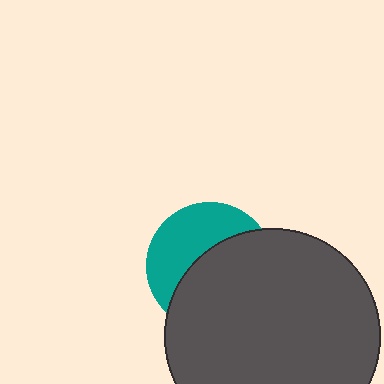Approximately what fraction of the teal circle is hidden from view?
Roughly 57% of the teal circle is hidden behind the dark gray circle.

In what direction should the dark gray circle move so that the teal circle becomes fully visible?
The dark gray circle should move toward the lower-right. That is the shortest direction to clear the overlap and leave the teal circle fully visible.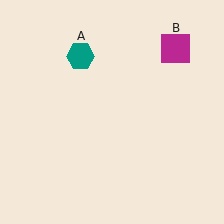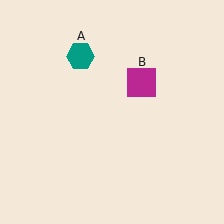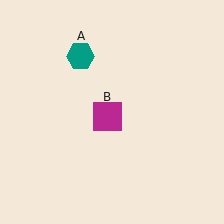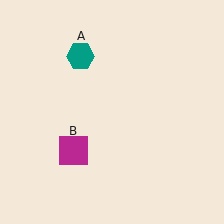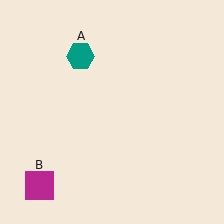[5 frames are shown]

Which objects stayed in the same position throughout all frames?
Teal hexagon (object A) remained stationary.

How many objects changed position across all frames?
1 object changed position: magenta square (object B).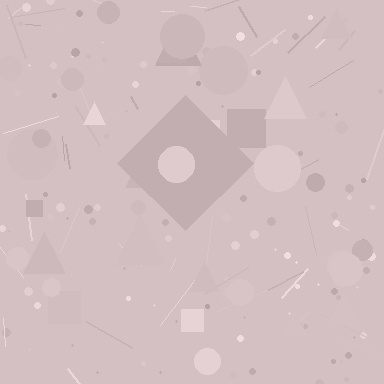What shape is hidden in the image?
A diamond is hidden in the image.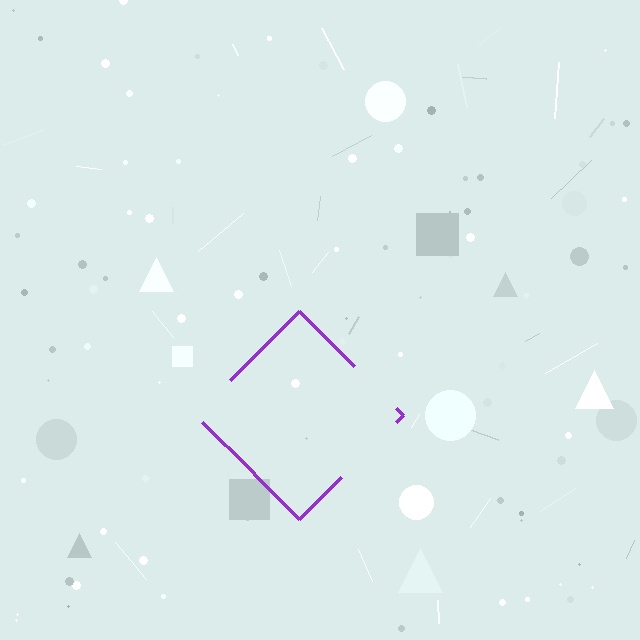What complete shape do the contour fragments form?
The contour fragments form a diamond.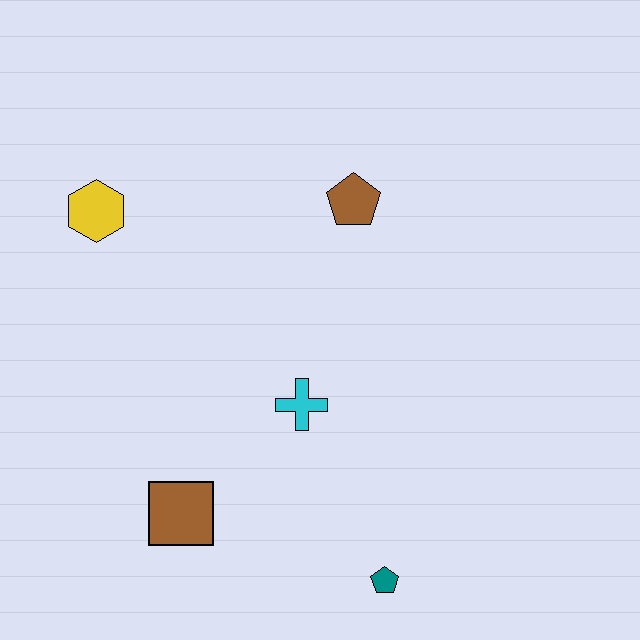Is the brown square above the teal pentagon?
Yes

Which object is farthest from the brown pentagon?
The teal pentagon is farthest from the brown pentagon.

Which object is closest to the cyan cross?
The brown square is closest to the cyan cross.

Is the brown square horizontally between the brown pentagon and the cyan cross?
No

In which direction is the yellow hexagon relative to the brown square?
The yellow hexagon is above the brown square.